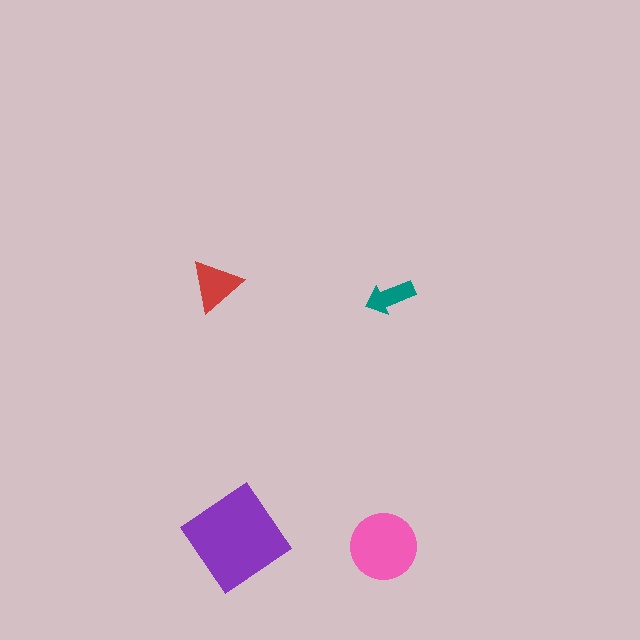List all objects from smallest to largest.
The teal arrow, the red triangle, the pink circle, the purple diamond.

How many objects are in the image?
There are 4 objects in the image.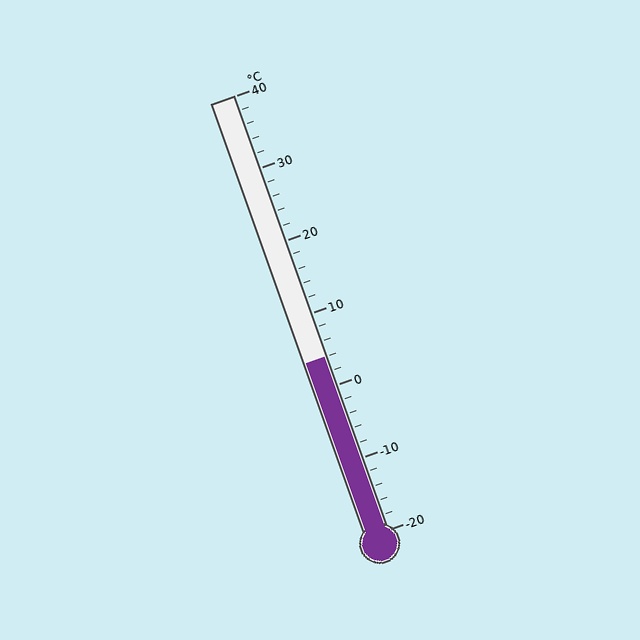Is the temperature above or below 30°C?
The temperature is below 30°C.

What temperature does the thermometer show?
The thermometer shows approximately 4°C.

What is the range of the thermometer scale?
The thermometer scale ranges from -20°C to 40°C.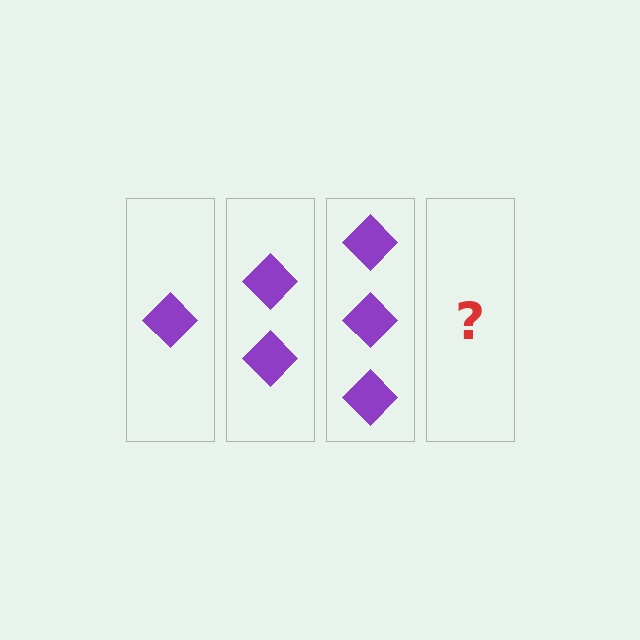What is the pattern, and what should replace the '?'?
The pattern is that each step adds one more diamond. The '?' should be 4 diamonds.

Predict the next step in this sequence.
The next step is 4 diamonds.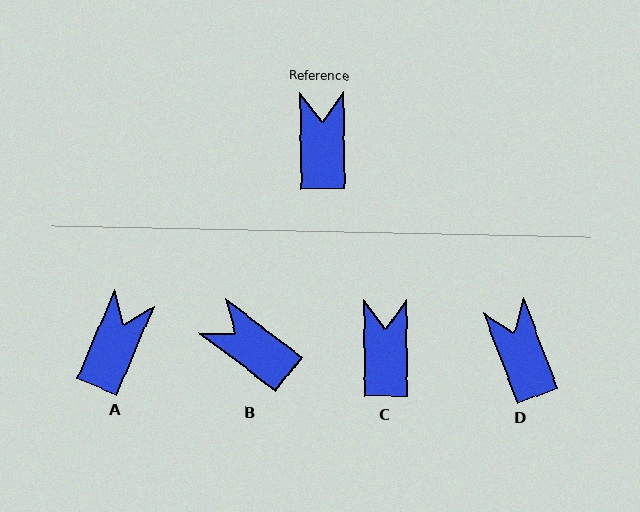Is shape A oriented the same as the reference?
No, it is off by about 24 degrees.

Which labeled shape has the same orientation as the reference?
C.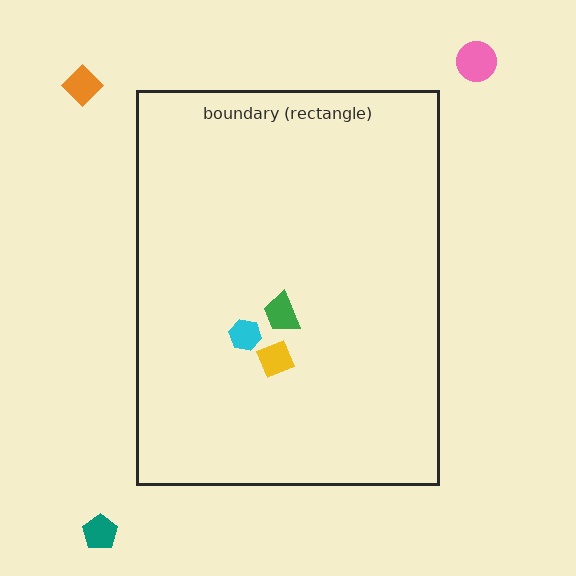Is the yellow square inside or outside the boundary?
Inside.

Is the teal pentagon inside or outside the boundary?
Outside.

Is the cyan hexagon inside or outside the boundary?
Inside.